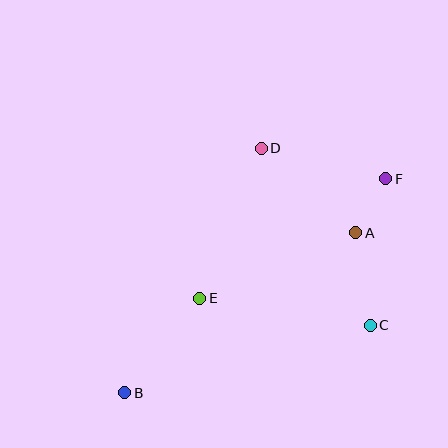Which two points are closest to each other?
Points A and F are closest to each other.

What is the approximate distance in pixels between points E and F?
The distance between E and F is approximately 221 pixels.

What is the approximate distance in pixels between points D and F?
The distance between D and F is approximately 128 pixels.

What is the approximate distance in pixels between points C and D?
The distance between C and D is approximately 208 pixels.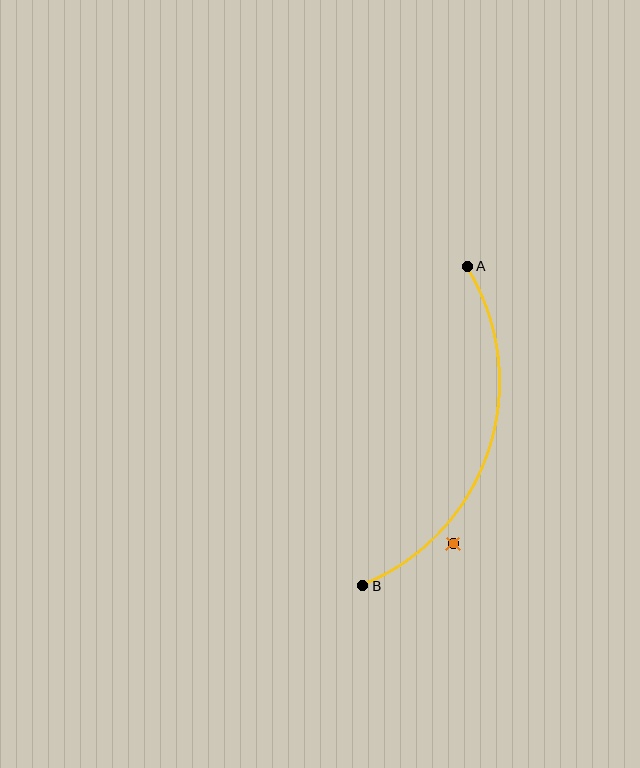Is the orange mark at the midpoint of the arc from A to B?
No — the orange mark does not lie on the arc at all. It sits slightly outside the curve.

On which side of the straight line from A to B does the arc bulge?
The arc bulges to the right of the straight line connecting A and B.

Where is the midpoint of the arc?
The arc midpoint is the point on the curve farthest from the straight line joining A and B. It sits to the right of that line.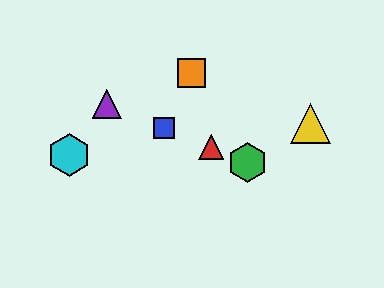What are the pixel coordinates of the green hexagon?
The green hexagon is at (247, 162).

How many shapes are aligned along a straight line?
4 shapes (the red triangle, the blue square, the green hexagon, the purple triangle) are aligned along a straight line.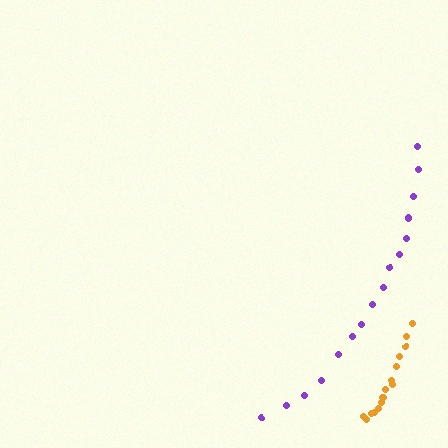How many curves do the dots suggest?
There are 2 distinct paths.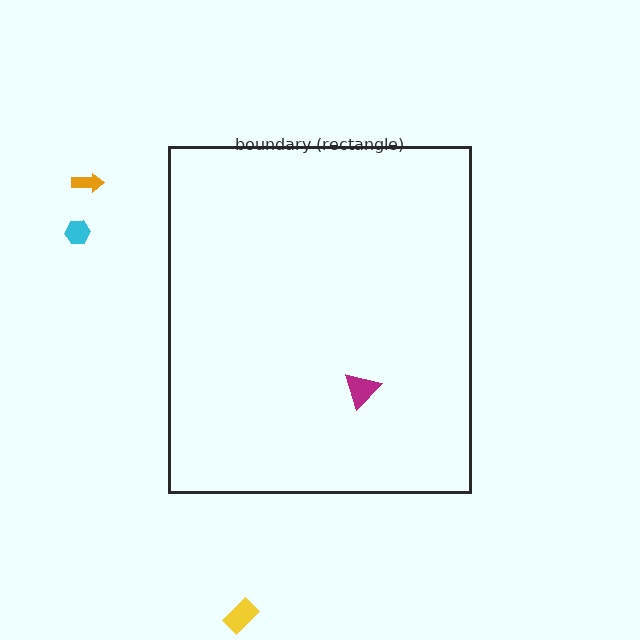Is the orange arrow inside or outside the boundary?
Outside.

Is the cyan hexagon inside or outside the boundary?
Outside.